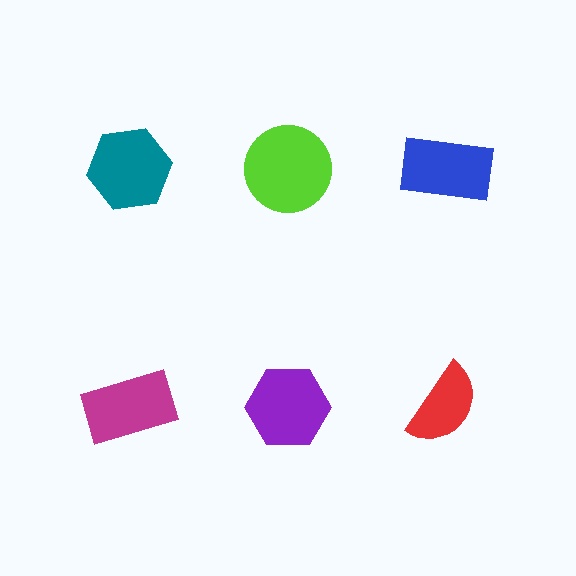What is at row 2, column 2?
A purple hexagon.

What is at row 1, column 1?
A teal hexagon.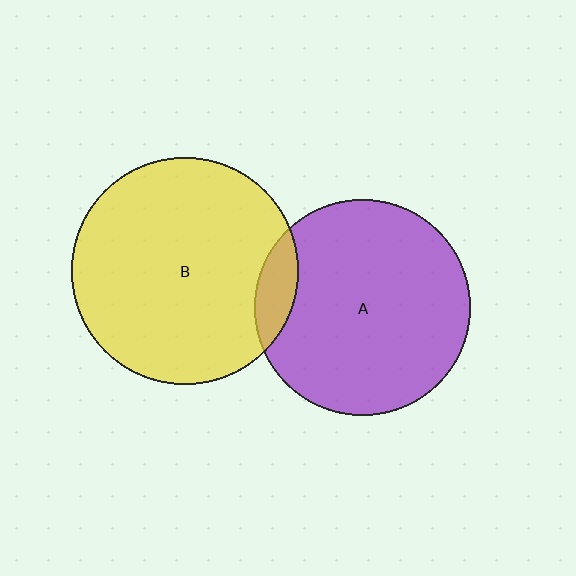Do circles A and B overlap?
Yes.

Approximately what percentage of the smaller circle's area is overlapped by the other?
Approximately 10%.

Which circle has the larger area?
Circle B (yellow).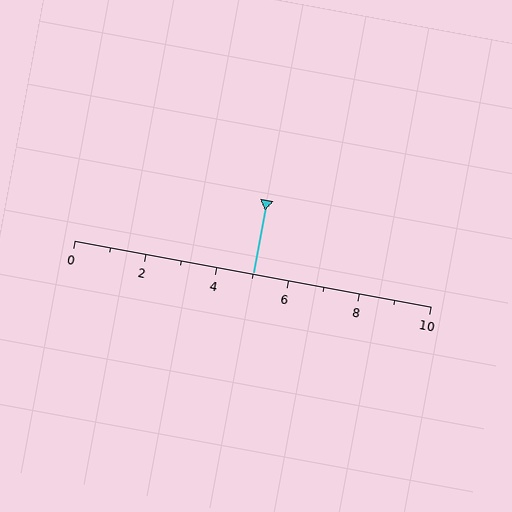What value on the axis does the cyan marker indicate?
The marker indicates approximately 5.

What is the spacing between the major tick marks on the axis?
The major ticks are spaced 2 apart.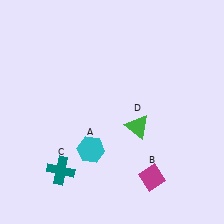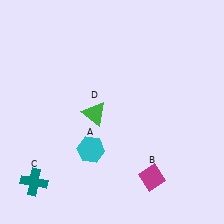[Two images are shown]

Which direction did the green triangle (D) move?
The green triangle (D) moved left.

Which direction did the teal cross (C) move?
The teal cross (C) moved left.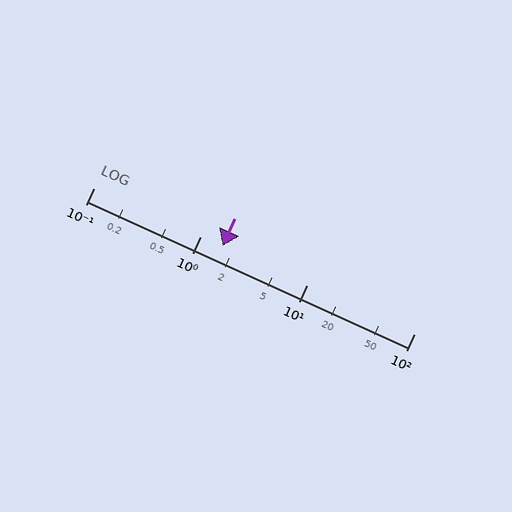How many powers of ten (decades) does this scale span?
The scale spans 3 decades, from 0.1 to 100.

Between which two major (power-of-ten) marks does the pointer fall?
The pointer is between 1 and 10.